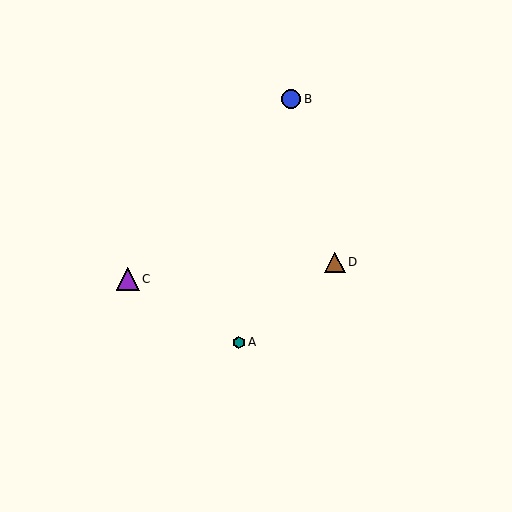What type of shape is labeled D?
Shape D is a brown triangle.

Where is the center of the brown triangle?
The center of the brown triangle is at (335, 262).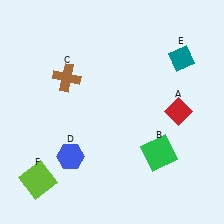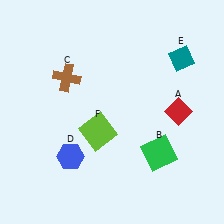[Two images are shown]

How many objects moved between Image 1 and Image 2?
1 object moved between the two images.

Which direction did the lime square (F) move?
The lime square (F) moved right.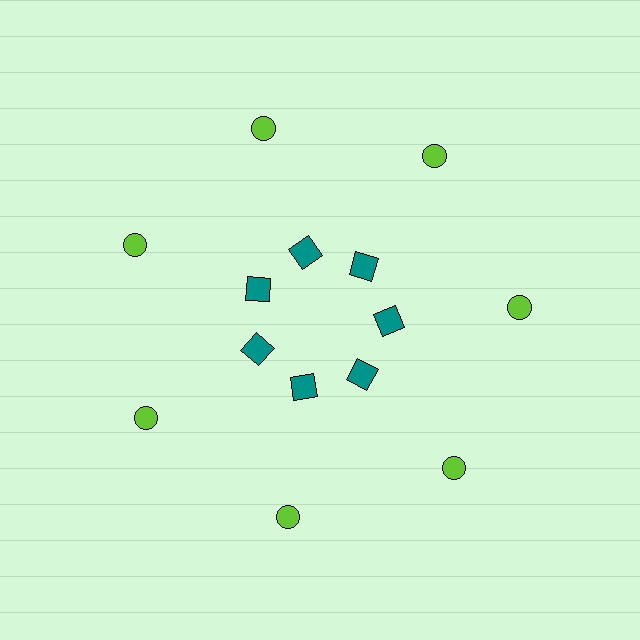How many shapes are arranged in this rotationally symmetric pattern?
There are 14 shapes, arranged in 7 groups of 2.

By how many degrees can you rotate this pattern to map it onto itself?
The pattern maps onto itself every 51 degrees of rotation.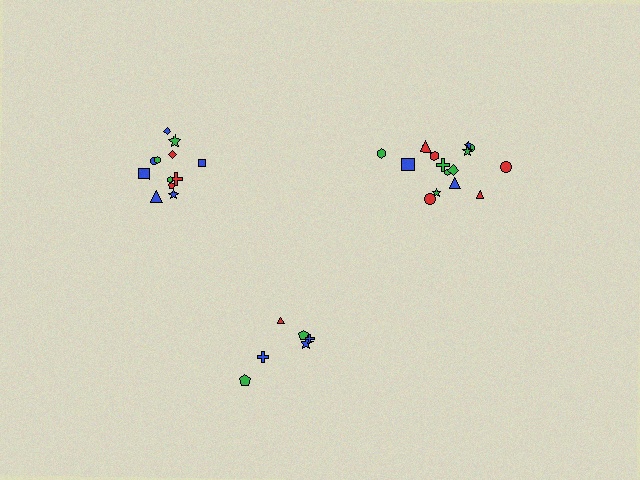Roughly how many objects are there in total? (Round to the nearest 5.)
Roughly 35 objects in total.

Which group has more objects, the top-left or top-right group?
The top-right group.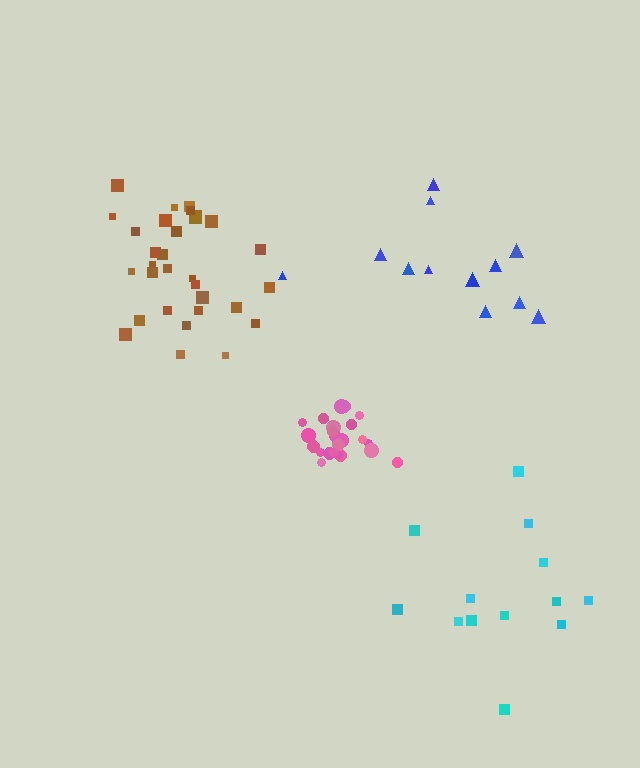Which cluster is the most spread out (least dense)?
Blue.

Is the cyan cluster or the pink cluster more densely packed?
Pink.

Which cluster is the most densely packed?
Pink.